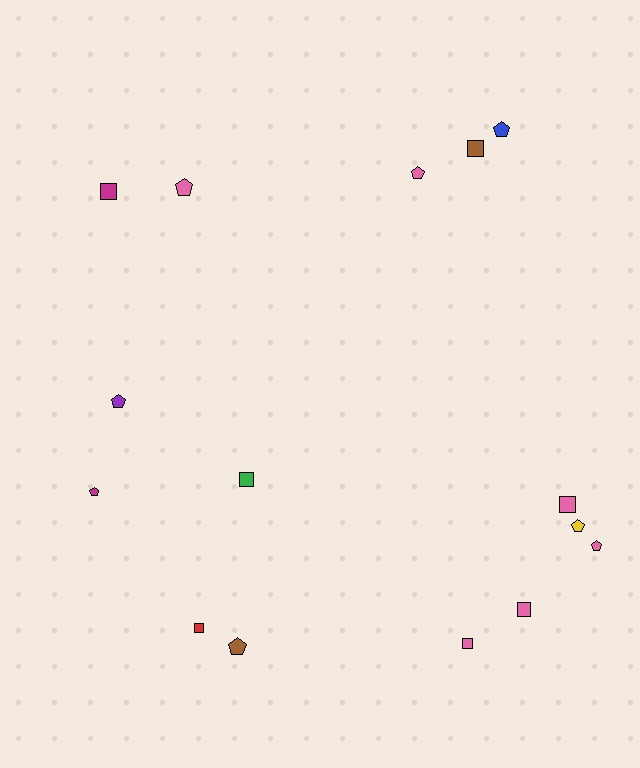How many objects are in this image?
There are 15 objects.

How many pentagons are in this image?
There are 8 pentagons.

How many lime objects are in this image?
There are no lime objects.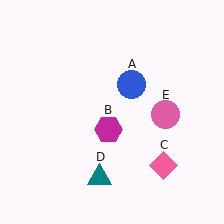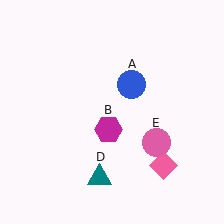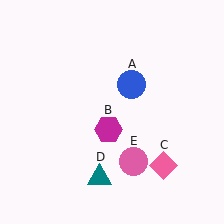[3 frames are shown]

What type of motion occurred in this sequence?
The pink circle (object E) rotated clockwise around the center of the scene.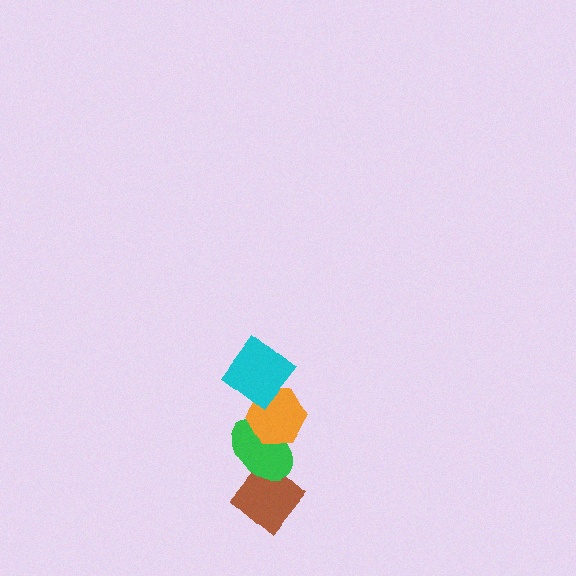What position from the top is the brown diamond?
The brown diamond is 4th from the top.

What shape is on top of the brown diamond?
The green ellipse is on top of the brown diamond.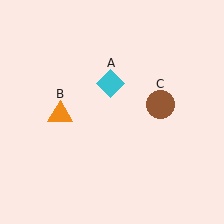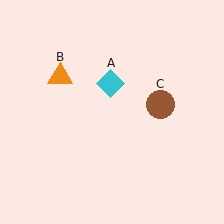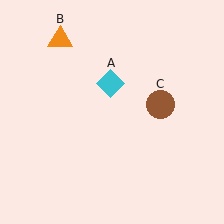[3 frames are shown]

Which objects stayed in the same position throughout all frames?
Cyan diamond (object A) and brown circle (object C) remained stationary.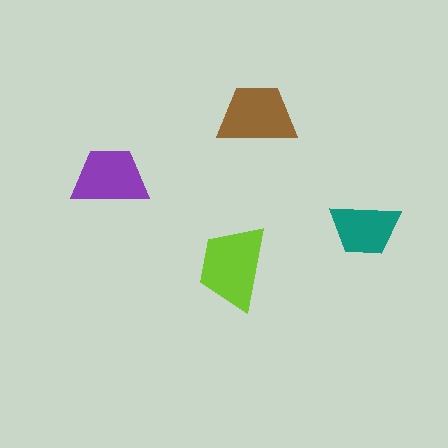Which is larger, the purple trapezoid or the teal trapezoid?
The purple one.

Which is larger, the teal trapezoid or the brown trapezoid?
The brown one.